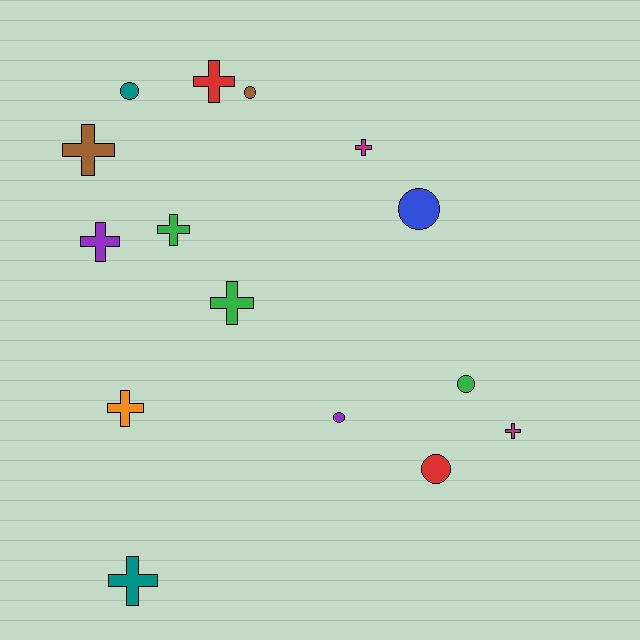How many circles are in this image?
There are 6 circles.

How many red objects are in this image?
There are 2 red objects.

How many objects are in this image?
There are 15 objects.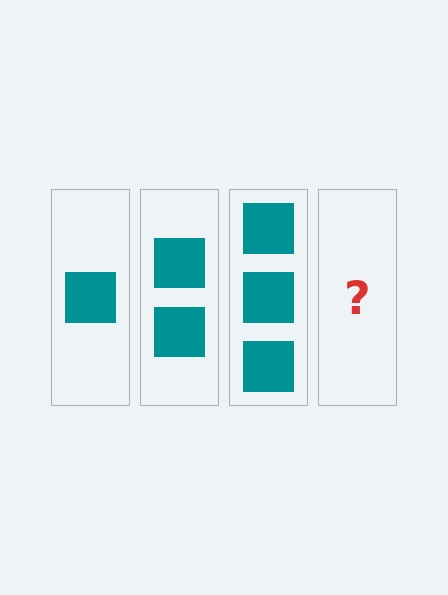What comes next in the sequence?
The next element should be 4 squares.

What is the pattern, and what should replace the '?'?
The pattern is that each step adds one more square. The '?' should be 4 squares.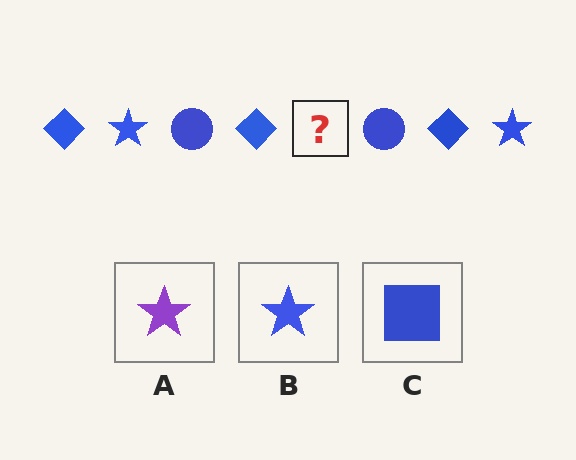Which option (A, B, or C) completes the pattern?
B.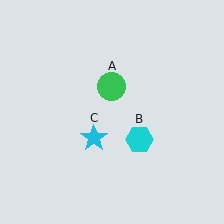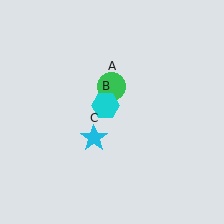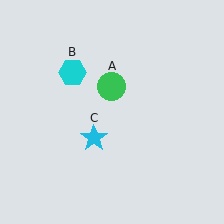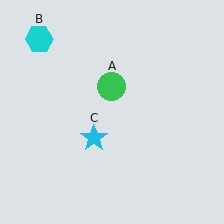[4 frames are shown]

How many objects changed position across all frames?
1 object changed position: cyan hexagon (object B).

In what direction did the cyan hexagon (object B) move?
The cyan hexagon (object B) moved up and to the left.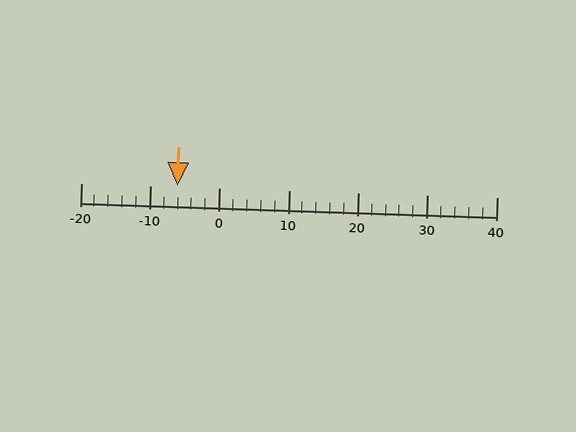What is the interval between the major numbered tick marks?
The major tick marks are spaced 10 units apart.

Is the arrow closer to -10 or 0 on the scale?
The arrow is closer to -10.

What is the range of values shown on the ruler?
The ruler shows values from -20 to 40.